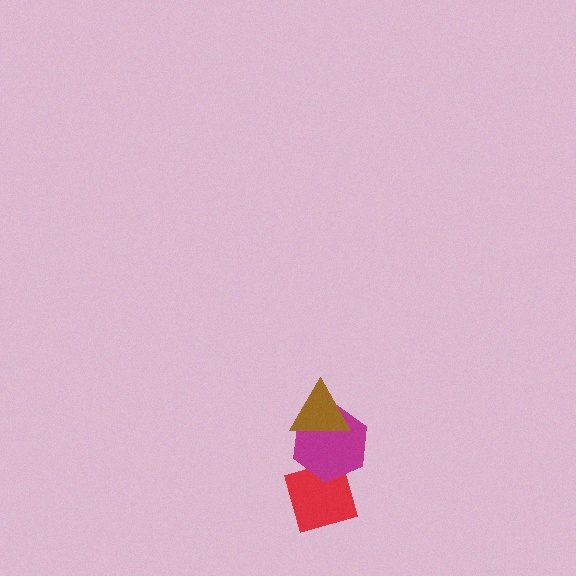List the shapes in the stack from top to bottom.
From top to bottom: the brown triangle, the magenta hexagon, the red diamond.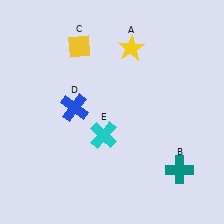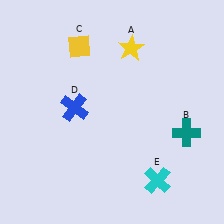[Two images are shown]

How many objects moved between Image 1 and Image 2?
2 objects moved between the two images.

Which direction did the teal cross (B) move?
The teal cross (B) moved up.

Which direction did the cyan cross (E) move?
The cyan cross (E) moved right.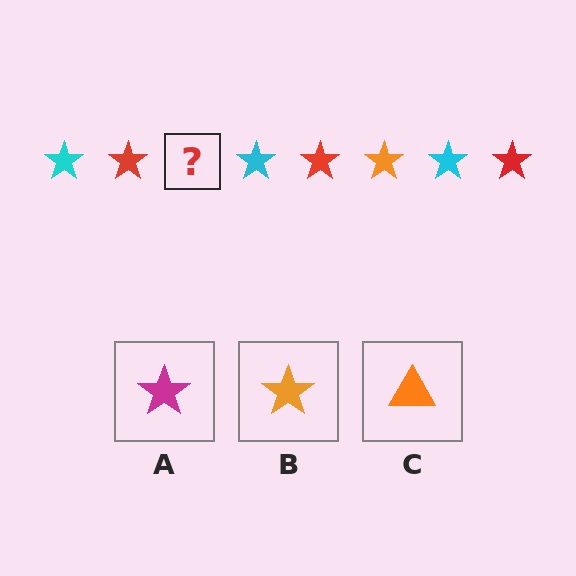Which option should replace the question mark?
Option B.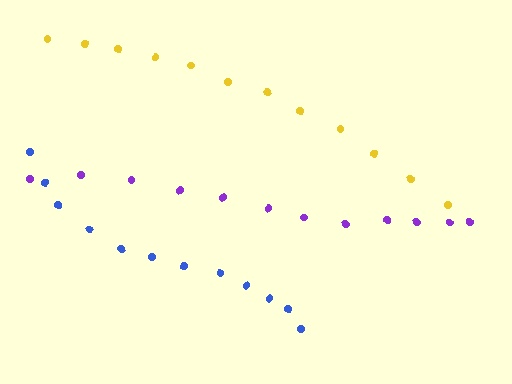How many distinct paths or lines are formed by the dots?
There are 3 distinct paths.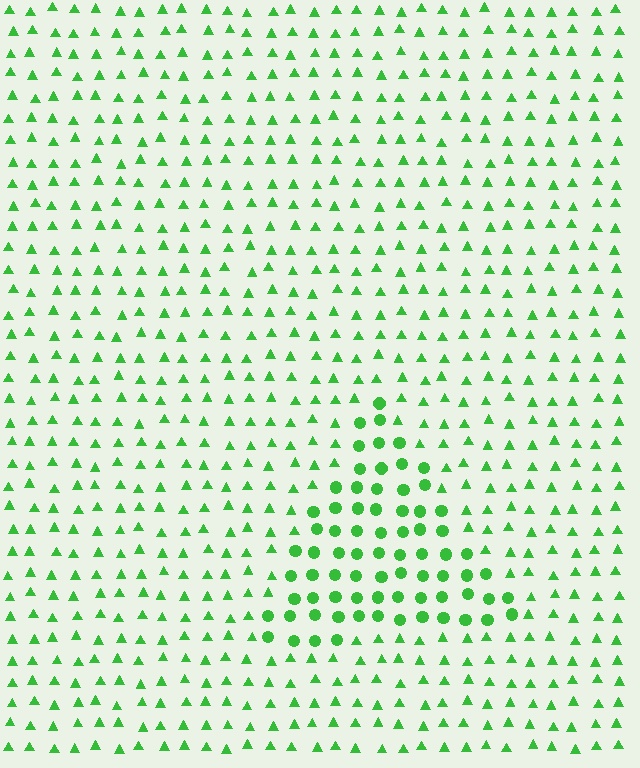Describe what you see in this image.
The image is filled with small green elements arranged in a uniform grid. A triangle-shaped region contains circles, while the surrounding area contains triangles. The boundary is defined purely by the change in element shape.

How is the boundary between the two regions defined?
The boundary is defined by a change in element shape: circles inside vs. triangles outside. All elements share the same color and spacing.